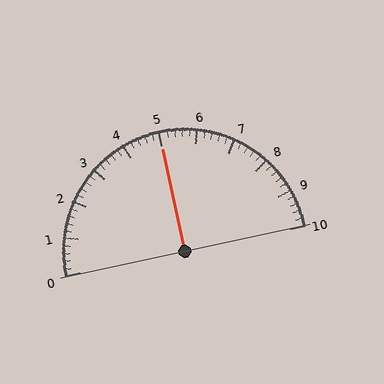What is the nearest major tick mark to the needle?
The nearest major tick mark is 5.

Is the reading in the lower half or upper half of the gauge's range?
The reading is in the upper half of the range (0 to 10).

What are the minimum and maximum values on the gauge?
The gauge ranges from 0 to 10.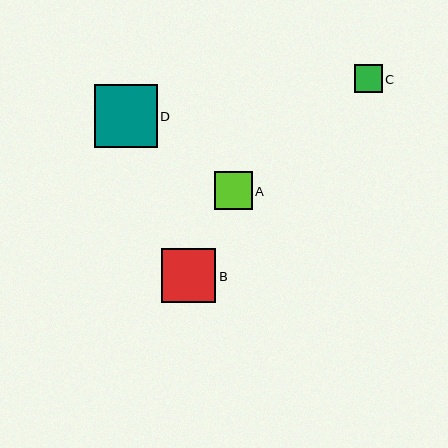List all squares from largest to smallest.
From largest to smallest: D, B, A, C.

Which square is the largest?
Square D is the largest with a size of approximately 63 pixels.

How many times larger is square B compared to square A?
Square B is approximately 1.4 times the size of square A.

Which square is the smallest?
Square C is the smallest with a size of approximately 28 pixels.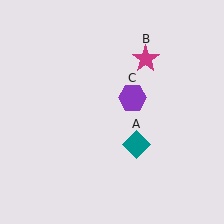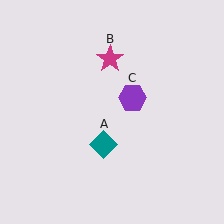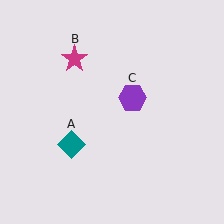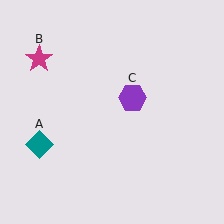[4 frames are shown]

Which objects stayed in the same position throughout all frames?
Purple hexagon (object C) remained stationary.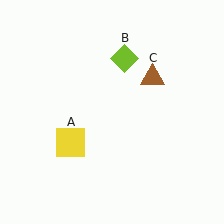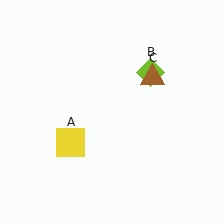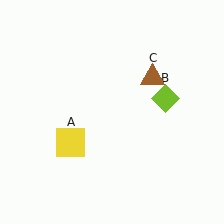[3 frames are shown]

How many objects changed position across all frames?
1 object changed position: lime diamond (object B).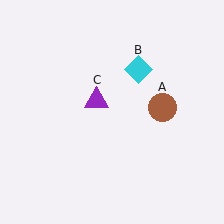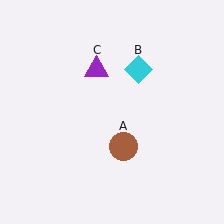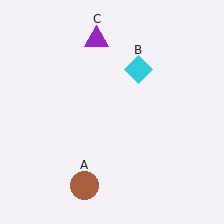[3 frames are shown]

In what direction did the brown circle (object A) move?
The brown circle (object A) moved down and to the left.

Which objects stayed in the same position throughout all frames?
Cyan diamond (object B) remained stationary.